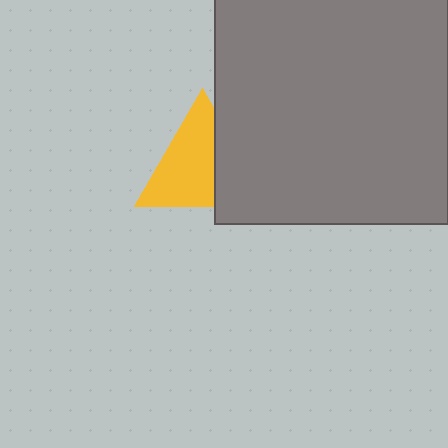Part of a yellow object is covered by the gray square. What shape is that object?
It is a triangle.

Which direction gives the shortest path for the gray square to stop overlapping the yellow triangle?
Moving right gives the shortest separation.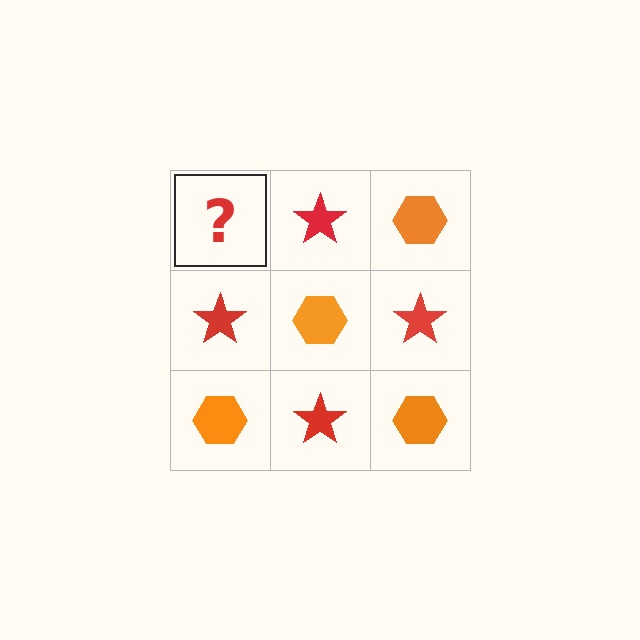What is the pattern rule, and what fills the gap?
The rule is that it alternates orange hexagon and red star in a checkerboard pattern. The gap should be filled with an orange hexagon.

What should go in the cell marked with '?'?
The missing cell should contain an orange hexagon.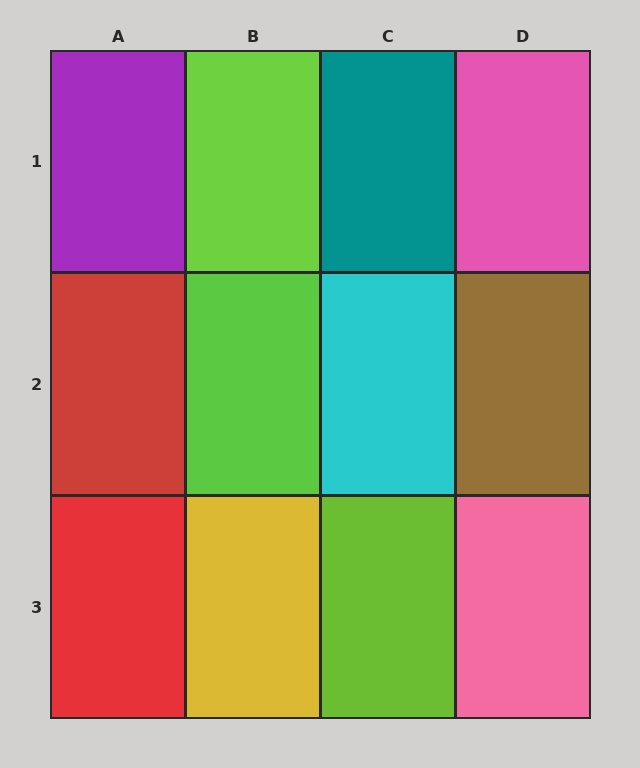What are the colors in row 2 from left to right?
Red, lime, cyan, brown.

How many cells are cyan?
1 cell is cyan.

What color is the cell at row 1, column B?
Lime.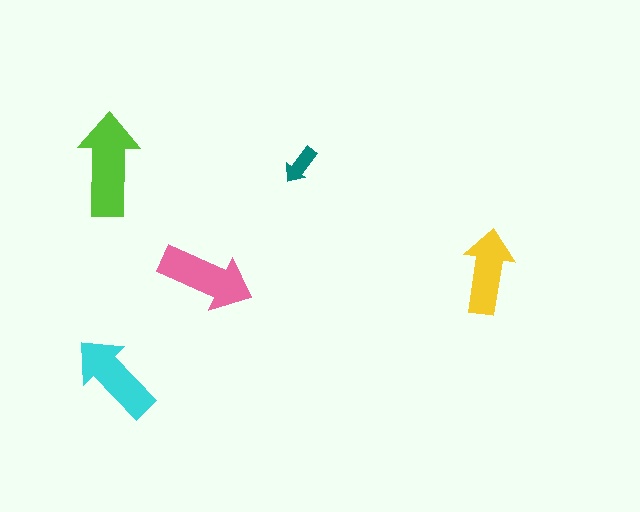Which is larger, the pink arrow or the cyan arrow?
The pink one.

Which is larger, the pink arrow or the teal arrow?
The pink one.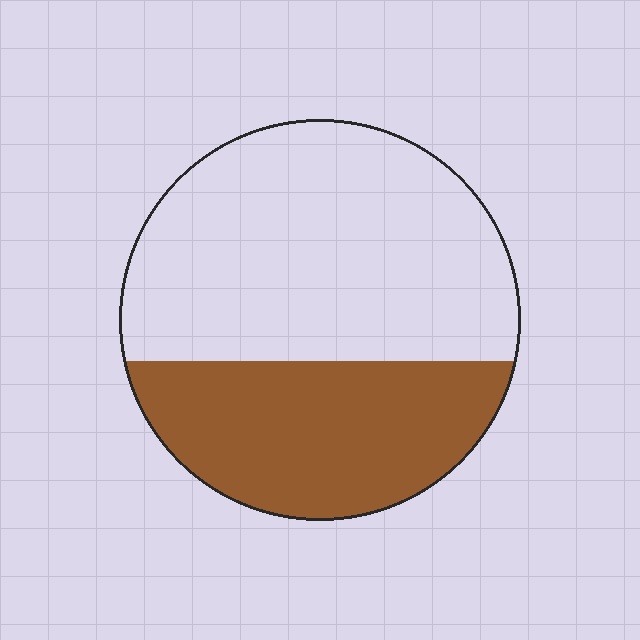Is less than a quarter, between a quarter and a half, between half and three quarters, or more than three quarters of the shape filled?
Between a quarter and a half.